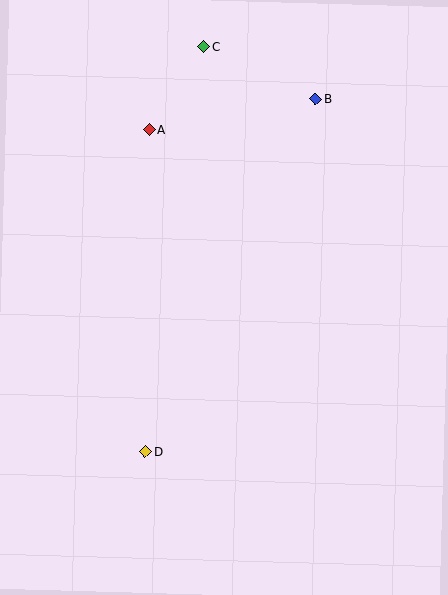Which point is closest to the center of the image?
Point D at (146, 452) is closest to the center.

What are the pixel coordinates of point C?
Point C is at (204, 47).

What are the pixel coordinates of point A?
Point A is at (149, 129).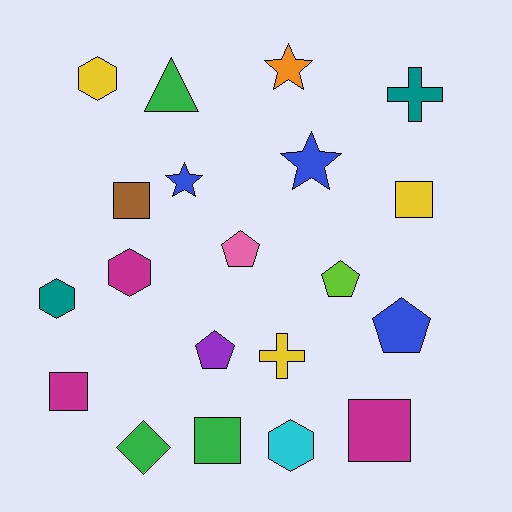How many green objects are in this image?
There are 3 green objects.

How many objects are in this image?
There are 20 objects.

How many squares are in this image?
There are 5 squares.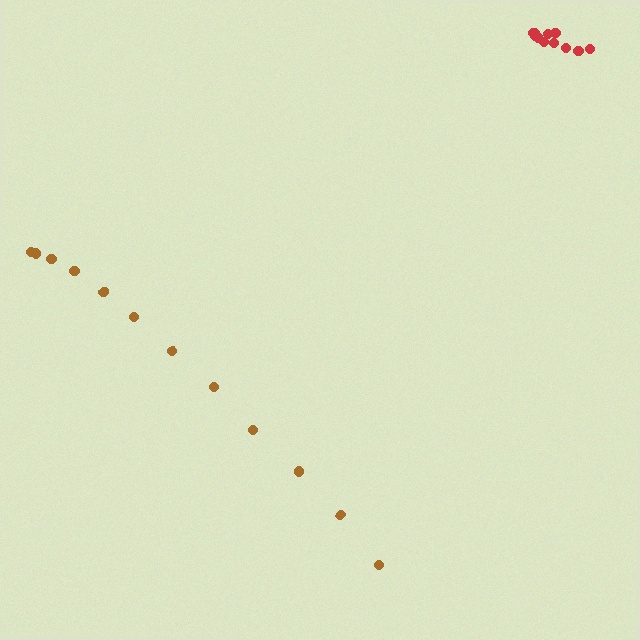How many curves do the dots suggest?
There are 2 distinct paths.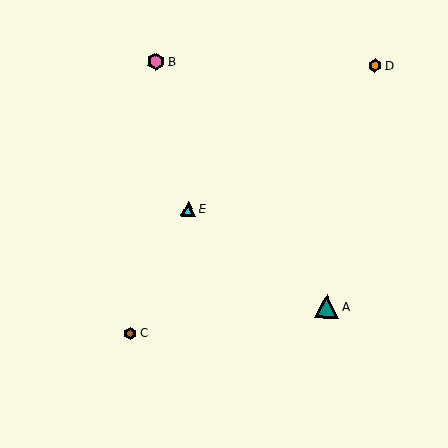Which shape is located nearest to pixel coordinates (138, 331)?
The brown hexagon (labeled C) at (130, 333) is nearest to that location.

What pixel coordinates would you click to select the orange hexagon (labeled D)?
Click at (375, 66) to select the orange hexagon D.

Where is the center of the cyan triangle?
The center of the cyan triangle is at (188, 209).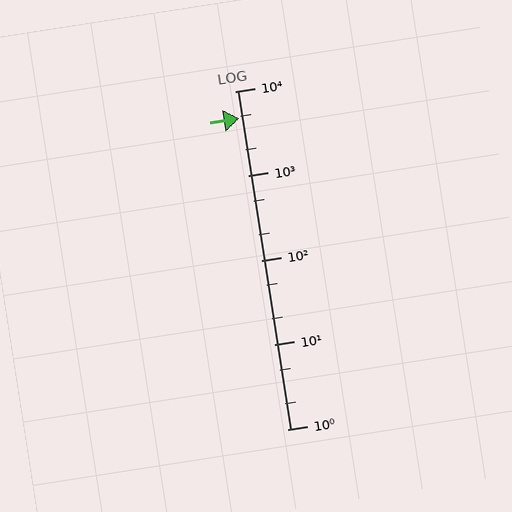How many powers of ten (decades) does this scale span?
The scale spans 4 decades, from 1 to 10000.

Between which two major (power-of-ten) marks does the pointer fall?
The pointer is between 1000 and 10000.